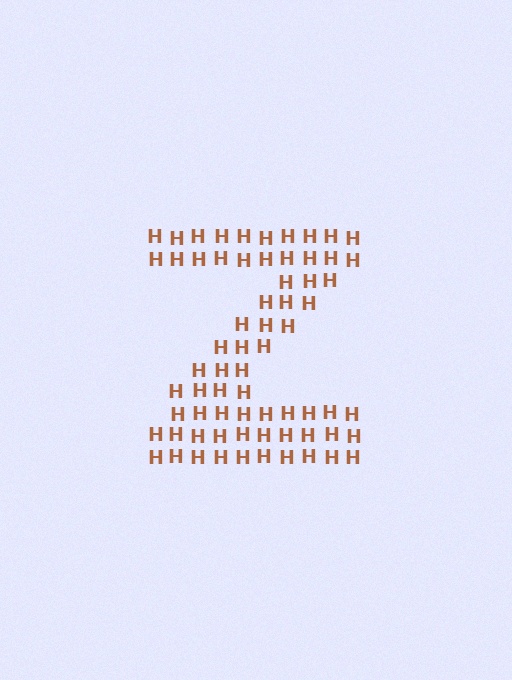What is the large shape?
The large shape is the letter Z.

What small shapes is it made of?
It is made of small letter H's.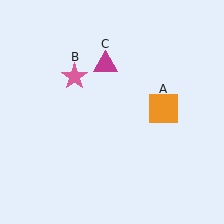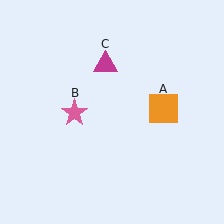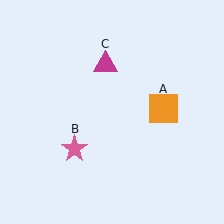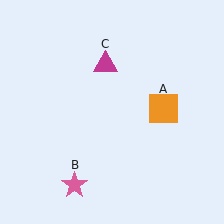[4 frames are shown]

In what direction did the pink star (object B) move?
The pink star (object B) moved down.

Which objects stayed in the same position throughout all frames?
Orange square (object A) and magenta triangle (object C) remained stationary.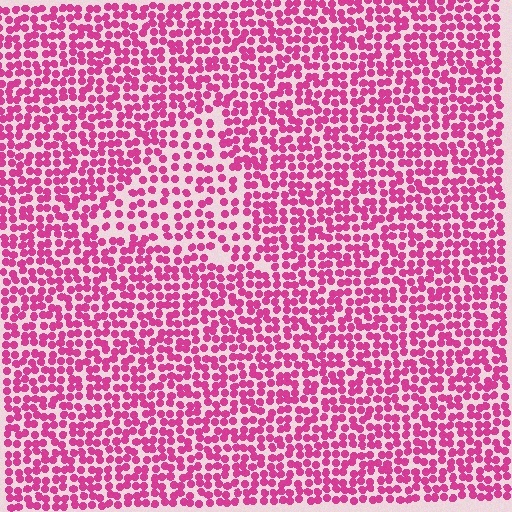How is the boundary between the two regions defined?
The boundary is defined by a change in element density (approximately 1.6x ratio). All elements are the same color, size, and shape.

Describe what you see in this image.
The image contains small magenta elements arranged at two different densities. A triangle-shaped region is visible where the elements are less densely packed than the surrounding area.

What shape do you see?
I see a triangle.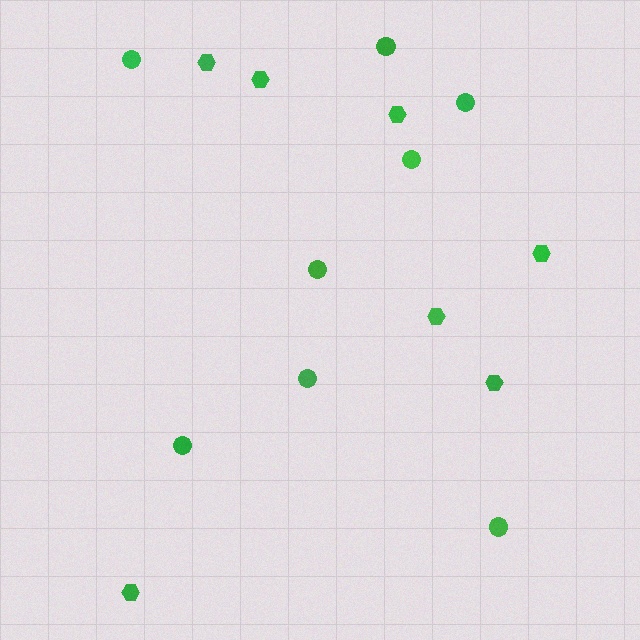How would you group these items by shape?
There are 2 groups: one group of circles (8) and one group of hexagons (7).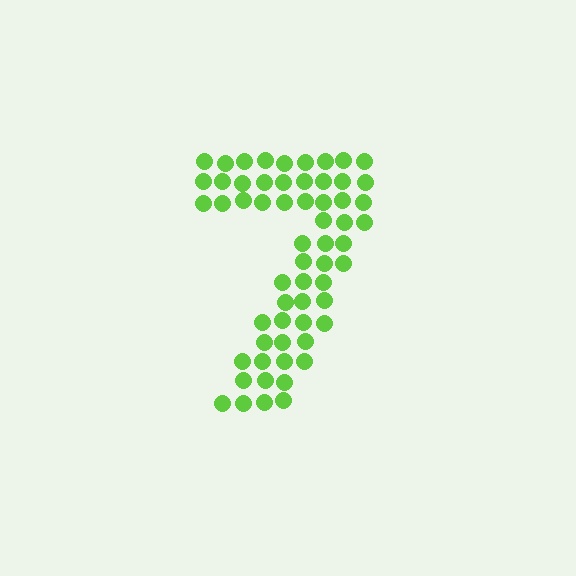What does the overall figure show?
The overall figure shows the digit 7.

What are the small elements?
The small elements are circles.